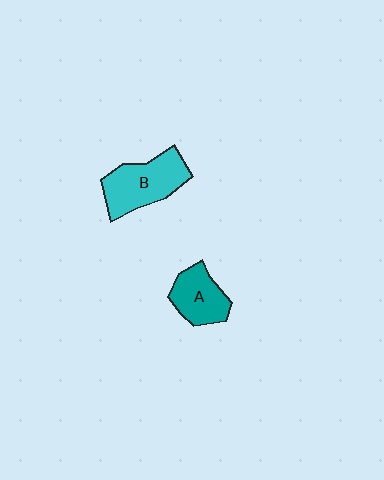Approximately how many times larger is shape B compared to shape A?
Approximately 1.4 times.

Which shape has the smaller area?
Shape A (teal).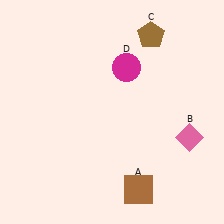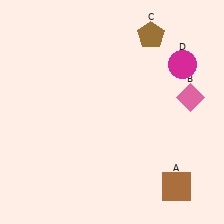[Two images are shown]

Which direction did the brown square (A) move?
The brown square (A) moved right.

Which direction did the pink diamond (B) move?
The pink diamond (B) moved up.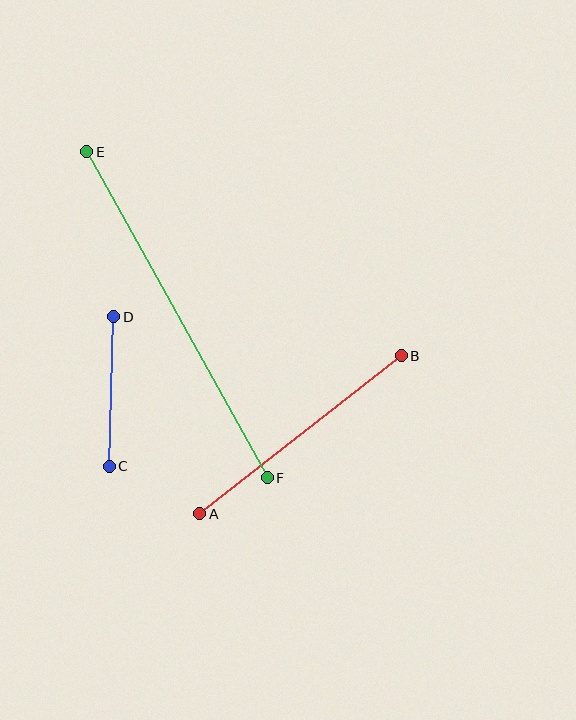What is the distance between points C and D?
The distance is approximately 149 pixels.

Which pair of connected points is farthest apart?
Points E and F are farthest apart.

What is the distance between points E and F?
The distance is approximately 373 pixels.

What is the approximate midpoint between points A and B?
The midpoint is at approximately (301, 435) pixels.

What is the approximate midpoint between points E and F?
The midpoint is at approximately (177, 315) pixels.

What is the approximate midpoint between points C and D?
The midpoint is at approximately (112, 391) pixels.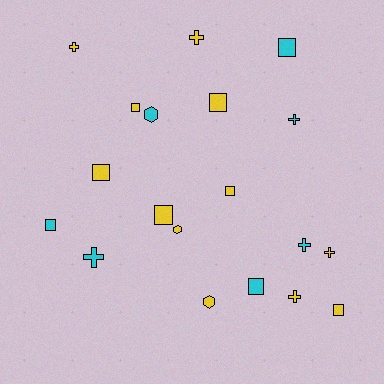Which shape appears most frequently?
Square, with 9 objects.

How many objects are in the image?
There are 19 objects.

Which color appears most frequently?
Yellow, with 12 objects.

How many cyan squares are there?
There are 3 cyan squares.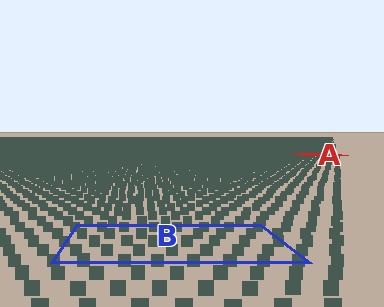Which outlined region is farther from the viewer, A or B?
Region A is farther from the viewer — the texture elements inside it appear smaller and more densely packed.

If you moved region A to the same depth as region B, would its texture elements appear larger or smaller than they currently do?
They would appear larger. At a closer depth, the same texture elements are projected at a bigger on-screen size.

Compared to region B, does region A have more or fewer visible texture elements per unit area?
Region A has more texture elements per unit area — they are packed more densely because it is farther away.